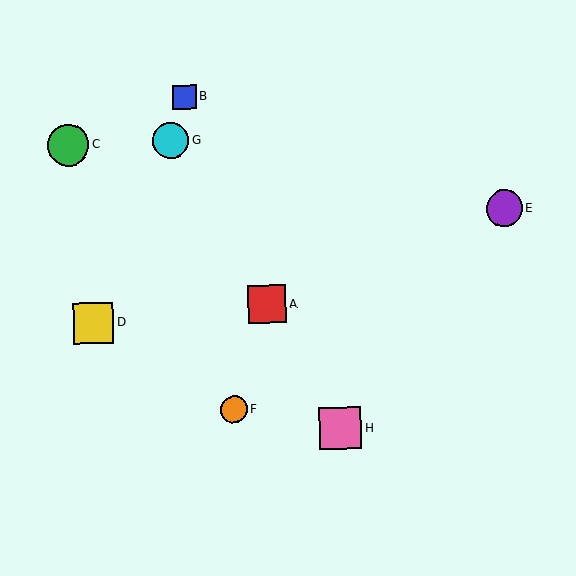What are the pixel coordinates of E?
Object E is at (504, 208).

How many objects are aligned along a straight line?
3 objects (A, G, H) are aligned along a straight line.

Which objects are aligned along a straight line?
Objects A, G, H are aligned along a straight line.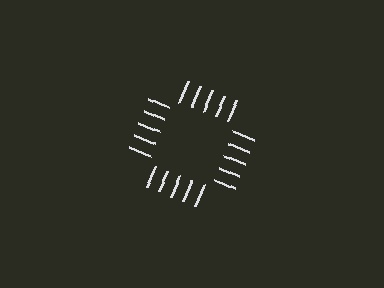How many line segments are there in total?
20 — 5 along each of the 4 edges.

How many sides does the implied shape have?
4 sides — the line-ends trace a square.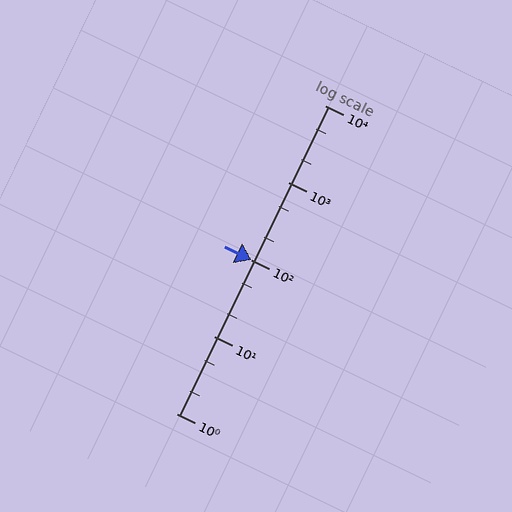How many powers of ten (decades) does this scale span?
The scale spans 4 decades, from 1 to 10000.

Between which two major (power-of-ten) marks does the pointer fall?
The pointer is between 100 and 1000.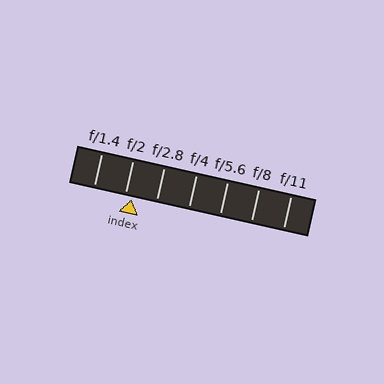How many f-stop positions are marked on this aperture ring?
There are 7 f-stop positions marked.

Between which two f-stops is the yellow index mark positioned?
The index mark is between f/2 and f/2.8.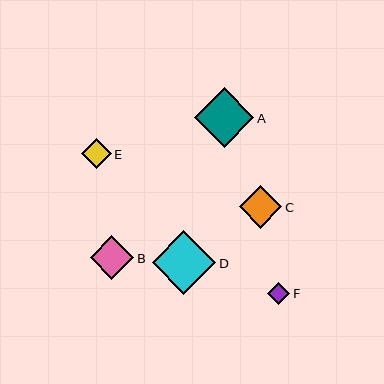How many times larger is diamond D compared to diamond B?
Diamond D is approximately 1.5 times the size of diamond B.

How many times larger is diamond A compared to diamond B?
Diamond A is approximately 1.4 times the size of diamond B.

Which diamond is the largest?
Diamond D is the largest with a size of approximately 64 pixels.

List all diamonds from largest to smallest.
From largest to smallest: D, A, B, C, E, F.